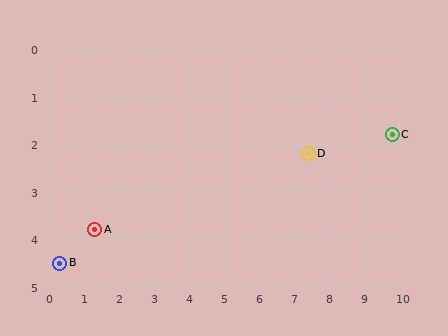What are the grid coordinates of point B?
Point B is at approximately (0.3, 4.5).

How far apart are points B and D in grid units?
Points B and D are about 7.5 grid units apart.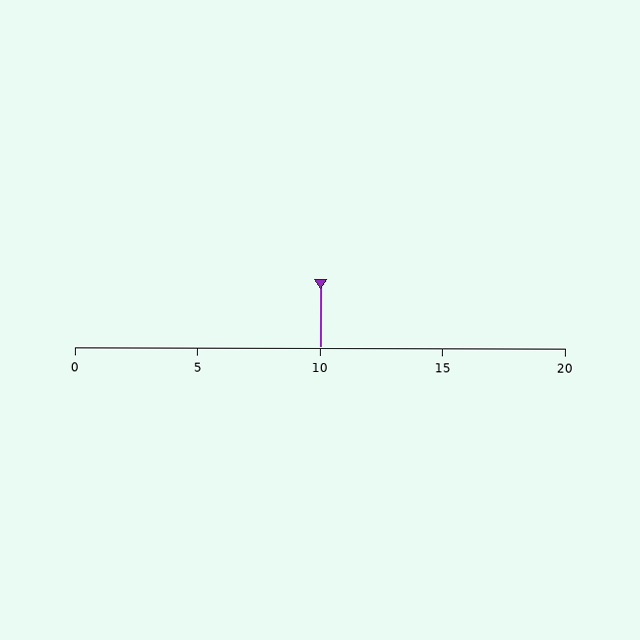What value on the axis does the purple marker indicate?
The marker indicates approximately 10.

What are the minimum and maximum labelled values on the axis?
The axis runs from 0 to 20.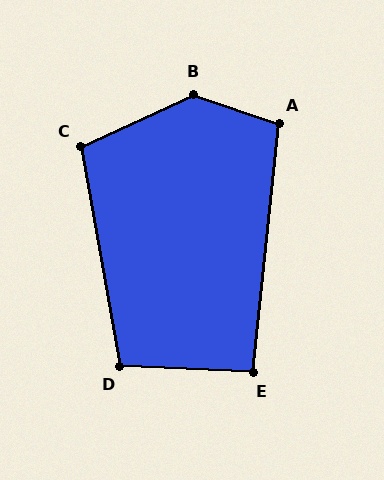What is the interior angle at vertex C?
Approximately 105 degrees (obtuse).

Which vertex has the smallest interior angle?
E, at approximately 93 degrees.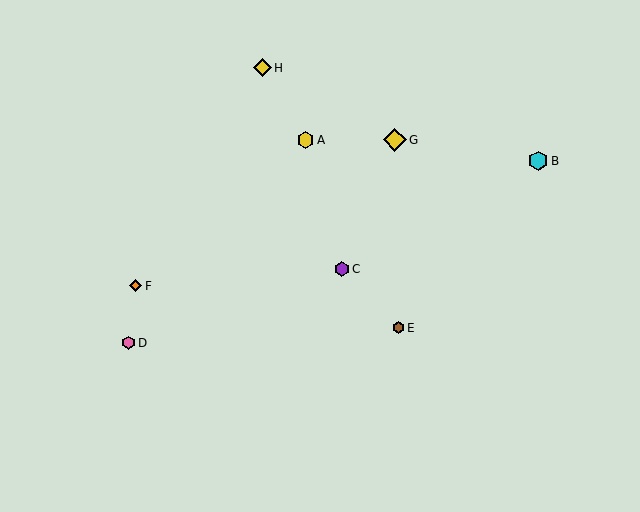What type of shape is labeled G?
Shape G is a yellow diamond.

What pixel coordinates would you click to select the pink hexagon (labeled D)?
Click at (128, 343) to select the pink hexagon D.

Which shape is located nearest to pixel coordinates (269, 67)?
The yellow diamond (labeled H) at (262, 68) is nearest to that location.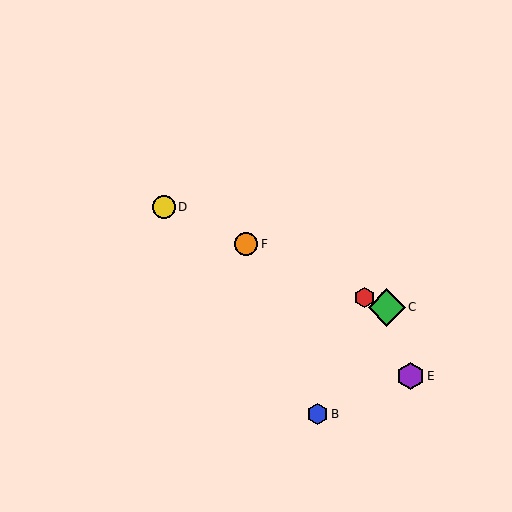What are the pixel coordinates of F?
Object F is at (246, 244).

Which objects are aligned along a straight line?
Objects A, C, D, F are aligned along a straight line.